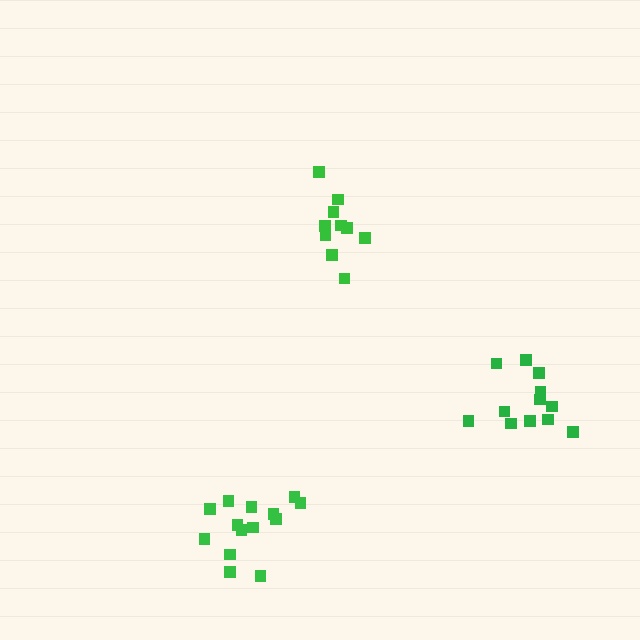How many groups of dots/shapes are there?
There are 3 groups.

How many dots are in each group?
Group 1: 12 dots, Group 2: 10 dots, Group 3: 14 dots (36 total).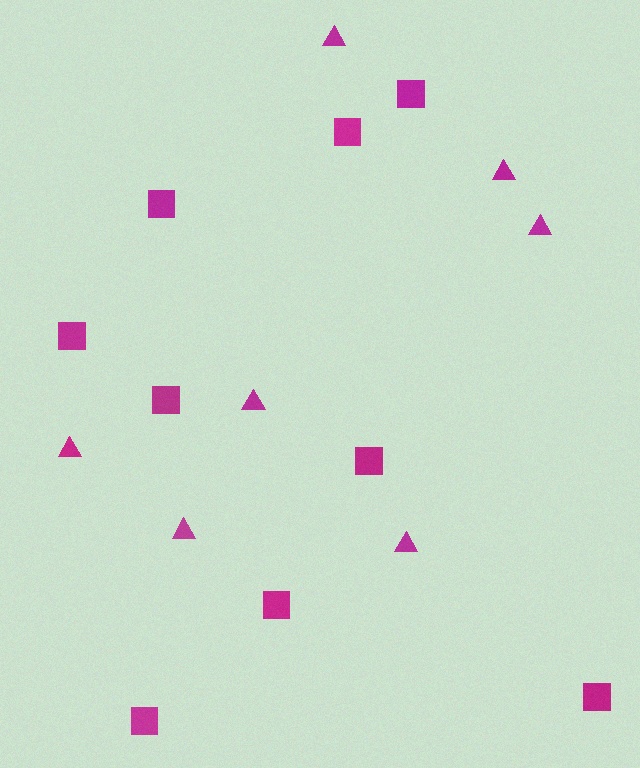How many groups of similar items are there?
There are 2 groups: one group of triangles (7) and one group of squares (9).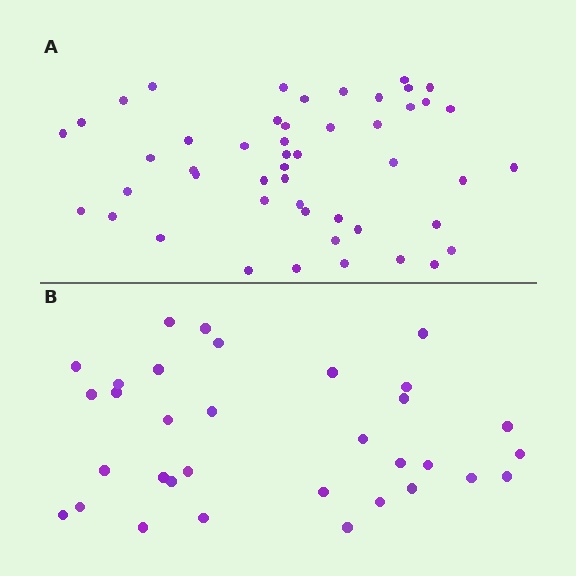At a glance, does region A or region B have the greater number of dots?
Region A (the top region) has more dots.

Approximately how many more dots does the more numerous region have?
Region A has approximately 15 more dots than region B.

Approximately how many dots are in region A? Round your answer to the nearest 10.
About 50 dots. (The exact count is 49, which rounds to 50.)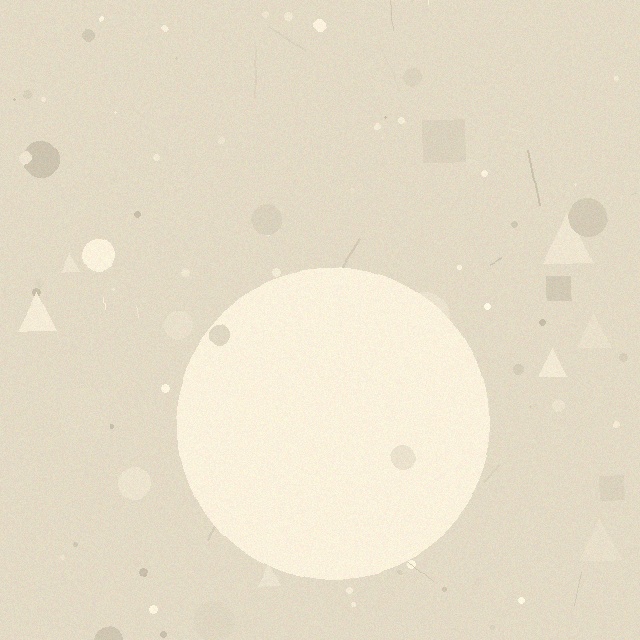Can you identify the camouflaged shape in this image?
The camouflaged shape is a circle.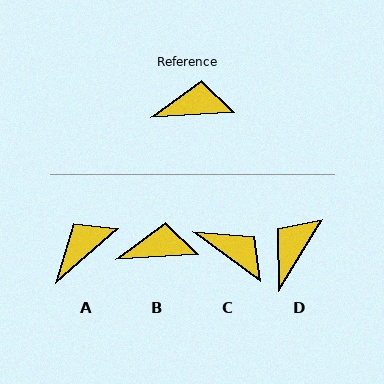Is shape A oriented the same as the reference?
No, it is off by about 38 degrees.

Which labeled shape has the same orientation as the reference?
B.